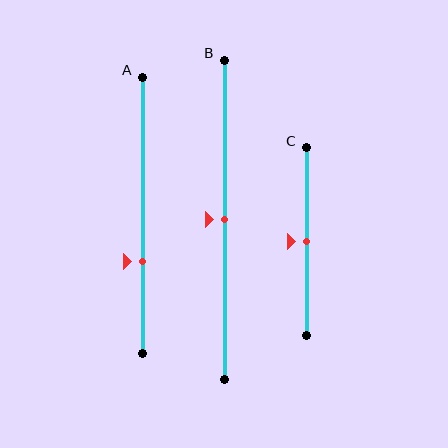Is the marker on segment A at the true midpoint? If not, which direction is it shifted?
No, the marker on segment A is shifted downward by about 17% of the segment length.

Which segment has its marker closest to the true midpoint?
Segment B has its marker closest to the true midpoint.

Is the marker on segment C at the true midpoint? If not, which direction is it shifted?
Yes, the marker on segment C is at the true midpoint.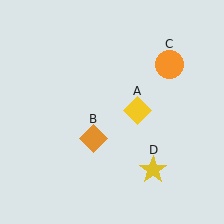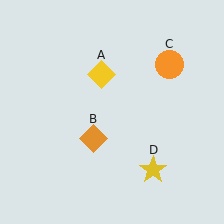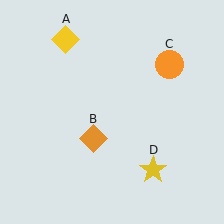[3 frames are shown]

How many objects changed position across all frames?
1 object changed position: yellow diamond (object A).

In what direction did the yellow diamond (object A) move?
The yellow diamond (object A) moved up and to the left.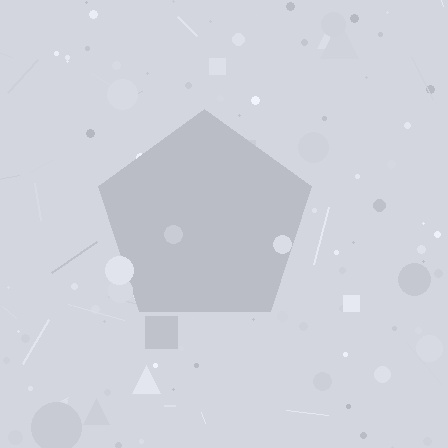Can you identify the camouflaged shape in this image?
The camouflaged shape is a pentagon.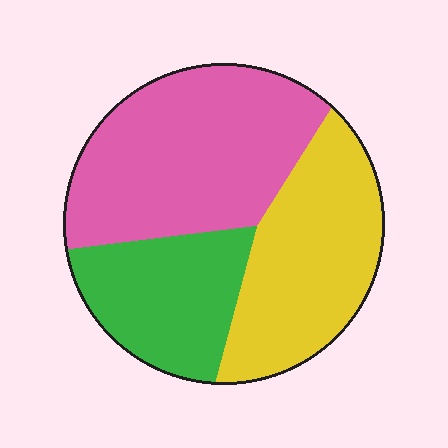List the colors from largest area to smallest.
From largest to smallest: pink, yellow, green.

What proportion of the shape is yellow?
Yellow covers roughly 35% of the shape.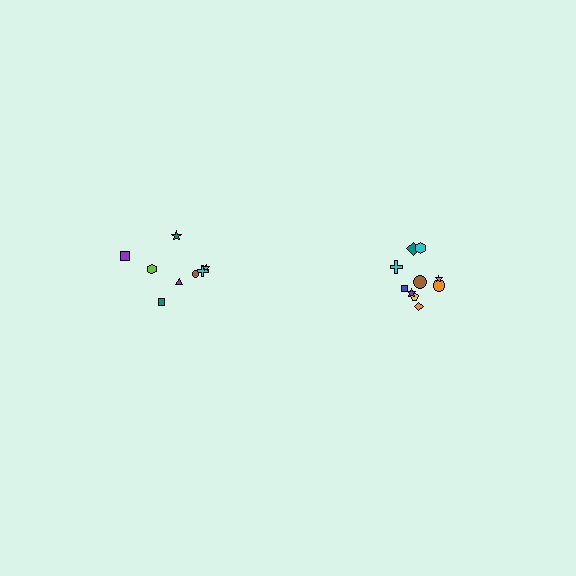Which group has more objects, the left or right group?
The right group.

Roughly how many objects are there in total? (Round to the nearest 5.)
Roughly 20 objects in total.